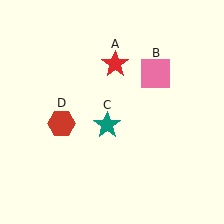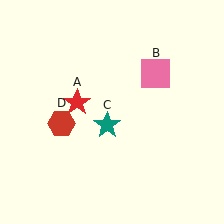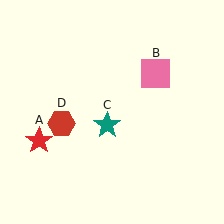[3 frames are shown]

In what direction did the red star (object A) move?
The red star (object A) moved down and to the left.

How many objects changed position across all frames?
1 object changed position: red star (object A).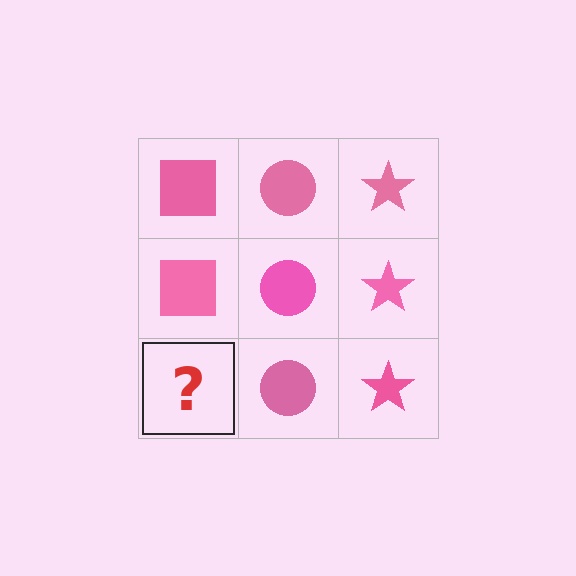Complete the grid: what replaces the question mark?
The question mark should be replaced with a pink square.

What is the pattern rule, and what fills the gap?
The rule is that each column has a consistent shape. The gap should be filled with a pink square.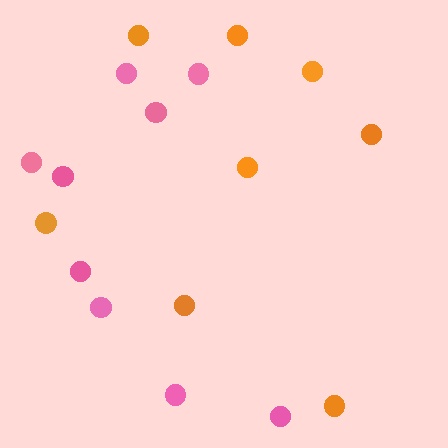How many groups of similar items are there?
There are 2 groups: one group of orange circles (8) and one group of pink circles (9).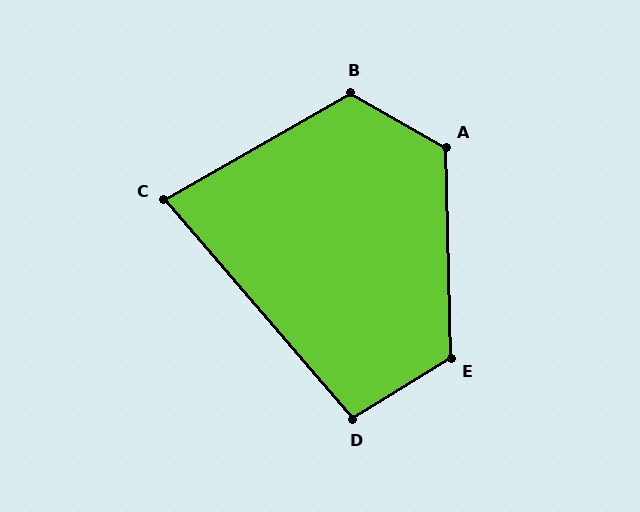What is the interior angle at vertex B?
Approximately 120 degrees (obtuse).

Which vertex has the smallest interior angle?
C, at approximately 79 degrees.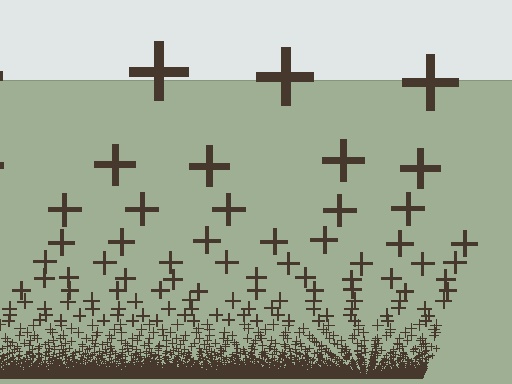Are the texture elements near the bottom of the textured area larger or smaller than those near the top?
Smaller. The gradient is inverted — elements near the bottom are smaller and denser.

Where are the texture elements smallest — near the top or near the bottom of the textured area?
Near the bottom.